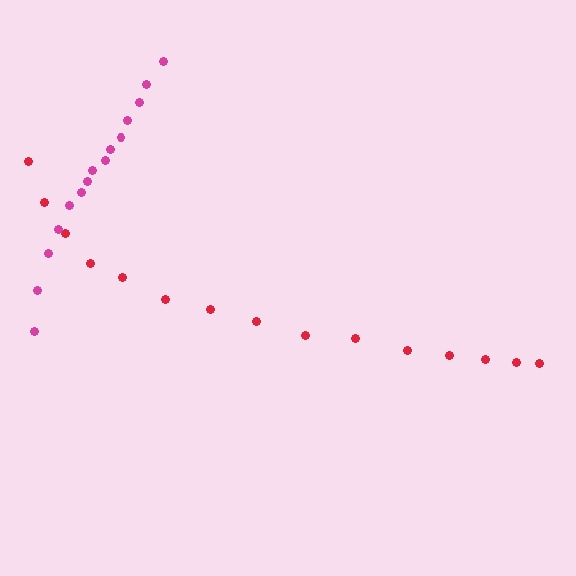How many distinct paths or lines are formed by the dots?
There are 2 distinct paths.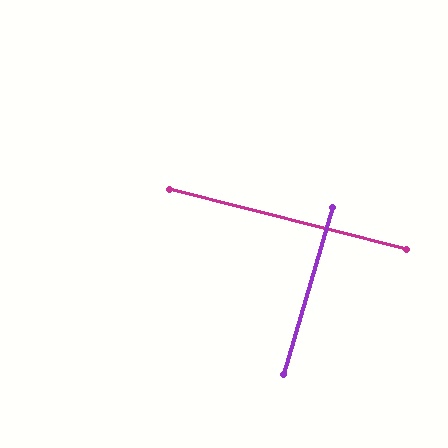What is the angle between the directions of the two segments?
Approximately 88 degrees.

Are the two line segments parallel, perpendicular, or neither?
Perpendicular — they meet at approximately 88°.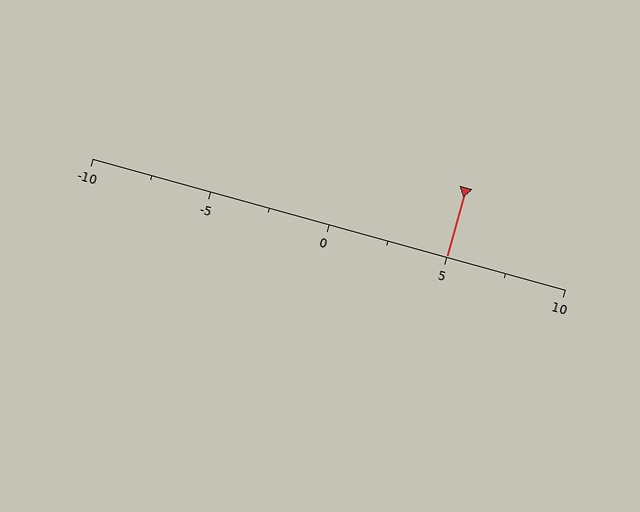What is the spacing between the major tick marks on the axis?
The major ticks are spaced 5 apart.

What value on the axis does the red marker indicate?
The marker indicates approximately 5.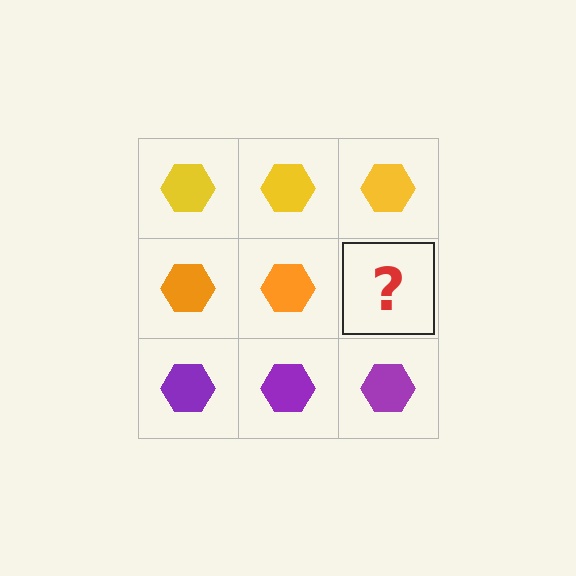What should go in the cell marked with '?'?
The missing cell should contain an orange hexagon.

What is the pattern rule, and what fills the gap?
The rule is that each row has a consistent color. The gap should be filled with an orange hexagon.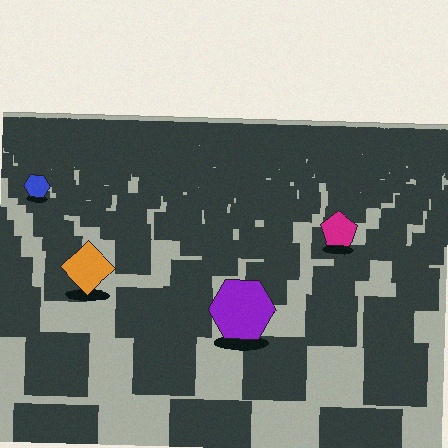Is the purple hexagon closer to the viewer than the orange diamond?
Yes. The purple hexagon is closer — you can tell from the texture gradient: the ground texture is coarser near it.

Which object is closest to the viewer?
The purple hexagon is closest. The texture marks near it are larger and more spread out.